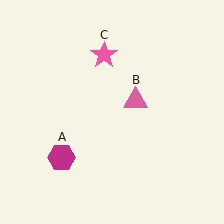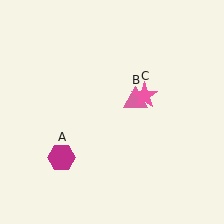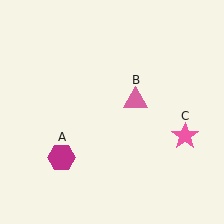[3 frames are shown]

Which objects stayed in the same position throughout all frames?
Magenta hexagon (object A) and pink triangle (object B) remained stationary.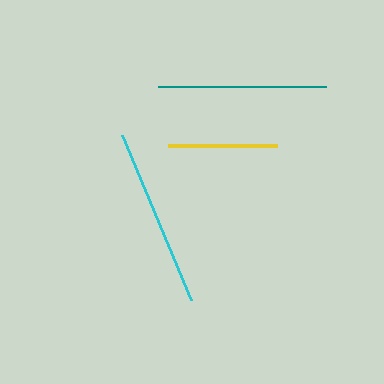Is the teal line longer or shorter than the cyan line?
The cyan line is longer than the teal line.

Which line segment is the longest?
The cyan line is the longest at approximately 178 pixels.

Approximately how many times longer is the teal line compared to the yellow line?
The teal line is approximately 1.5 times the length of the yellow line.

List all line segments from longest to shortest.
From longest to shortest: cyan, teal, yellow.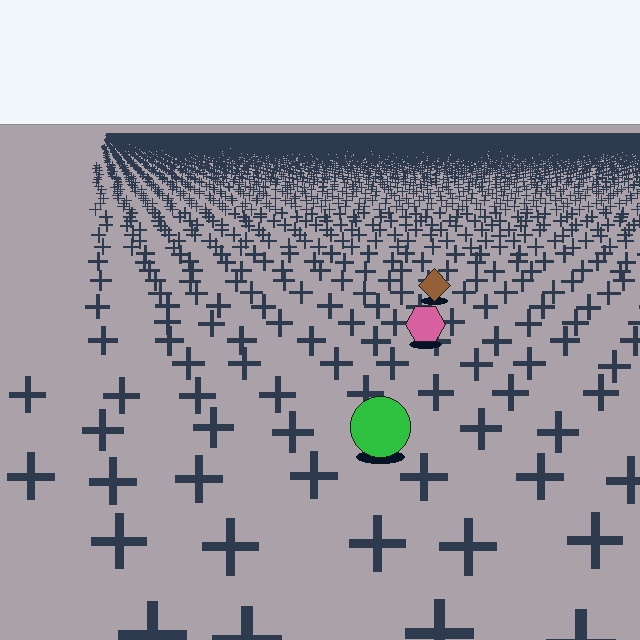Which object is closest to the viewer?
The green circle is closest. The texture marks near it are larger and more spread out.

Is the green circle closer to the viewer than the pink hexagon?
Yes. The green circle is closer — you can tell from the texture gradient: the ground texture is coarser near it.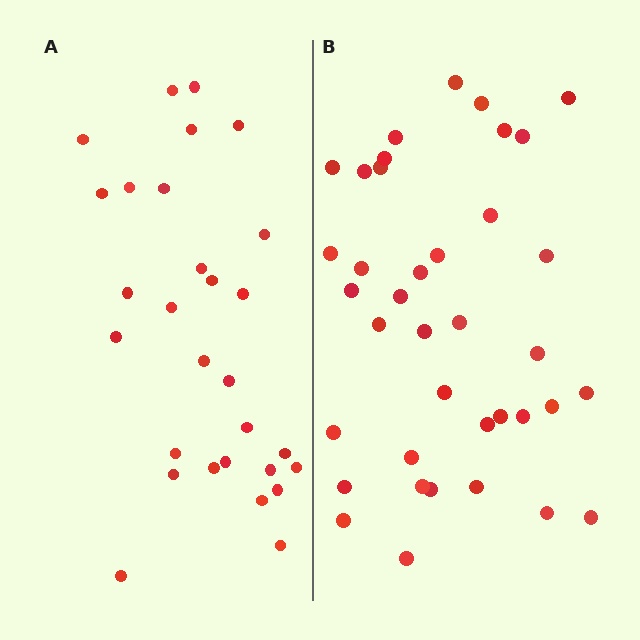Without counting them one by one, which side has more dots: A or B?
Region B (the right region) has more dots.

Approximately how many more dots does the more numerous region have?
Region B has roughly 8 or so more dots than region A.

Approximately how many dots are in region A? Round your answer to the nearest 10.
About 30 dots. (The exact count is 29, which rounds to 30.)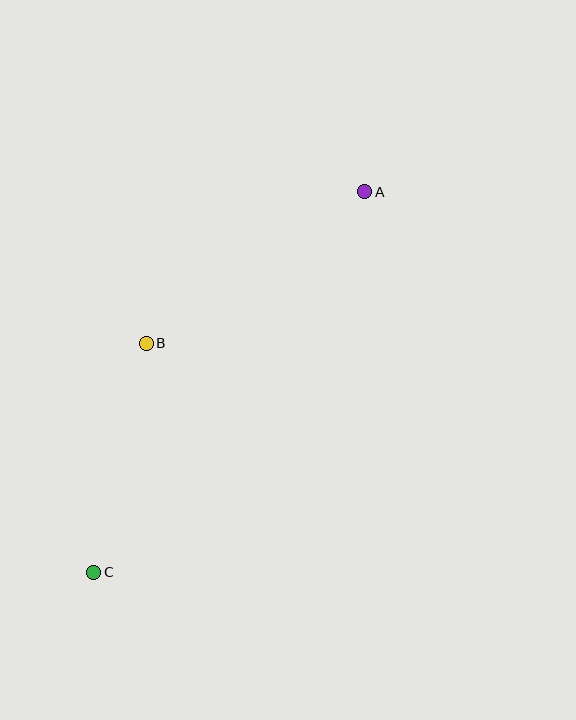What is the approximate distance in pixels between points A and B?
The distance between A and B is approximately 266 pixels.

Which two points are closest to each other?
Points B and C are closest to each other.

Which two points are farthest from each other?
Points A and C are farthest from each other.